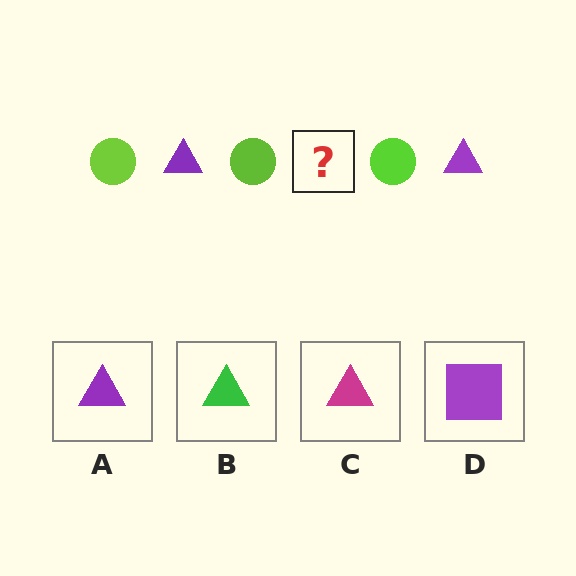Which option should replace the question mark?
Option A.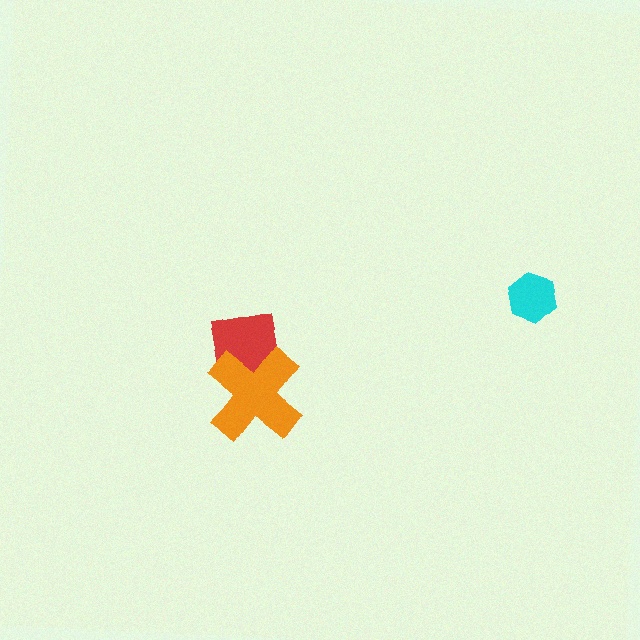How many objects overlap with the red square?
1 object overlaps with the red square.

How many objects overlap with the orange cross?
1 object overlaps with the orange cross.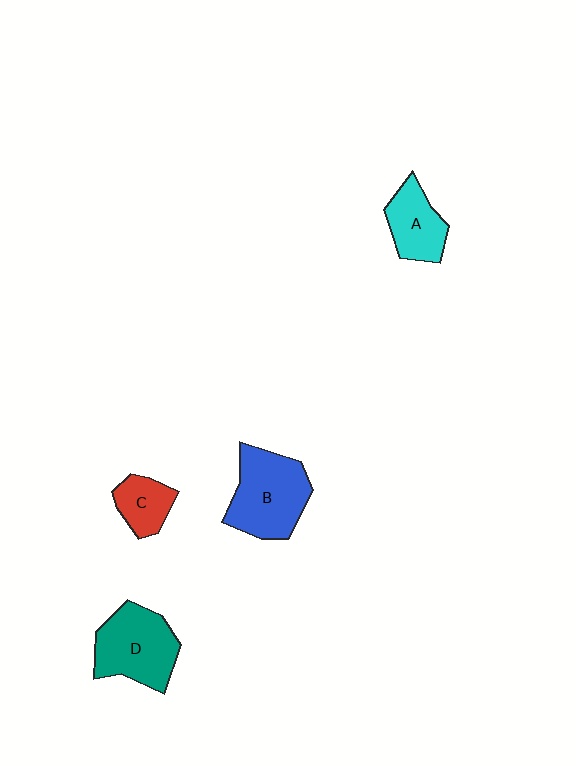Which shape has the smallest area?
Shape C (red).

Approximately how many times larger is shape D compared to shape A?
Approximately 1.5 times.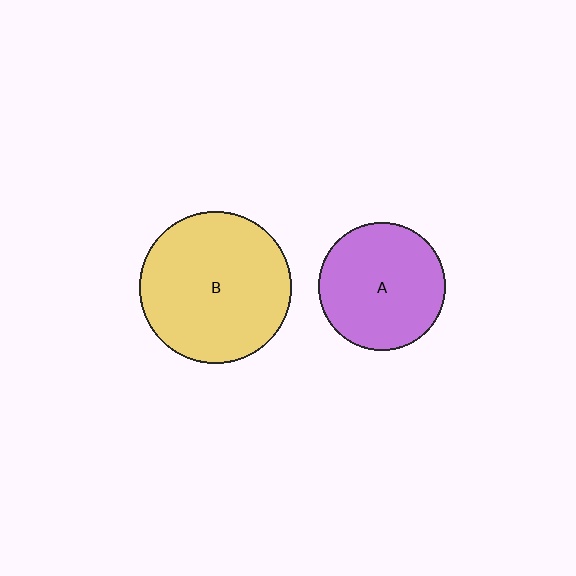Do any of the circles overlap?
No, none of the circles overlap.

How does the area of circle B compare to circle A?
Approximately 1.4 times.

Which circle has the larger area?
Circle B (yellow).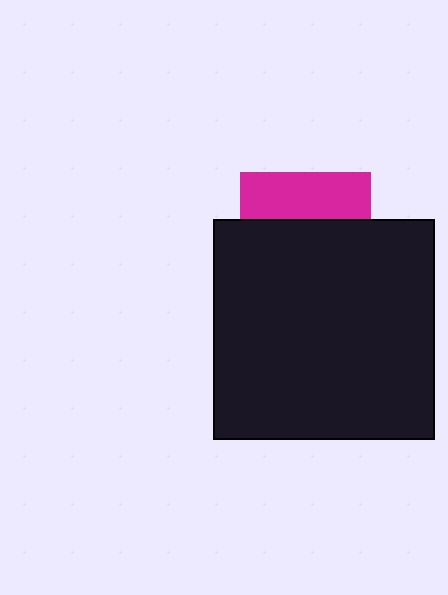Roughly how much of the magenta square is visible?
A small part of it is visible (roughly 36%).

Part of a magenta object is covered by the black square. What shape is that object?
It is a square.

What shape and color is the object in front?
The object in front is a black square.